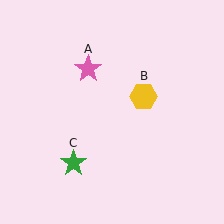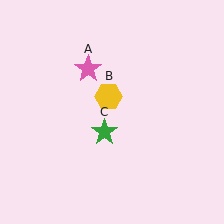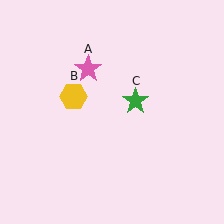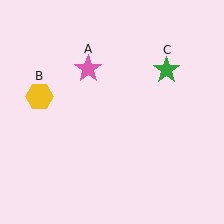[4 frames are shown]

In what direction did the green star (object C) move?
The green star (object C) moved up and to the right.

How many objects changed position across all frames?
2 objects changed position: yellow hexagon (object B), green star (object C).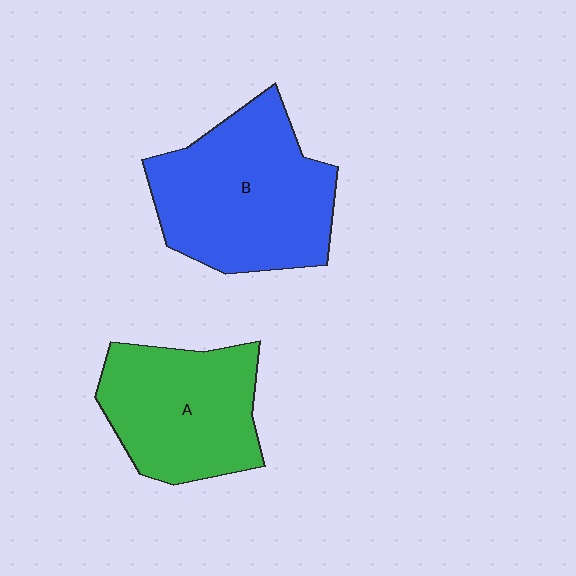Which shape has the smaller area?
Shape A (green).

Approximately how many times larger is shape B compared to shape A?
Approximately 1.3 times.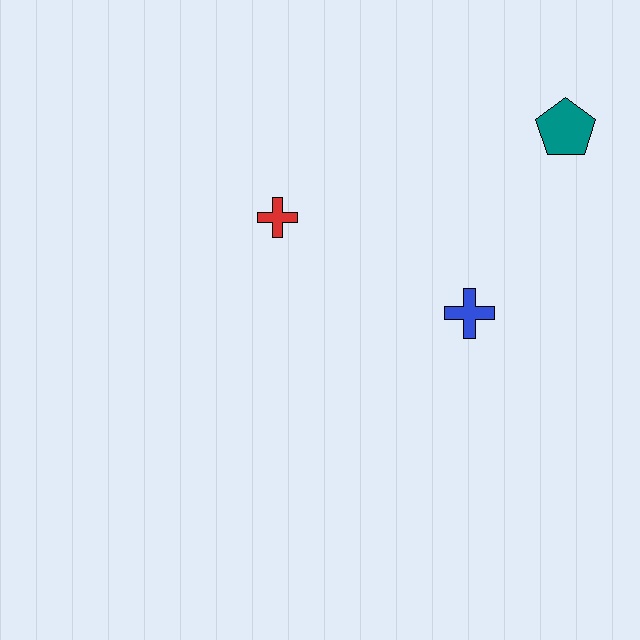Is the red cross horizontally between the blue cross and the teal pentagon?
No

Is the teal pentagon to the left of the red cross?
No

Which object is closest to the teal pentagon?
The blue cross is closest to the teal pentagon.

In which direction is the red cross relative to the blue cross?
The red cross is to the left of the blue cross.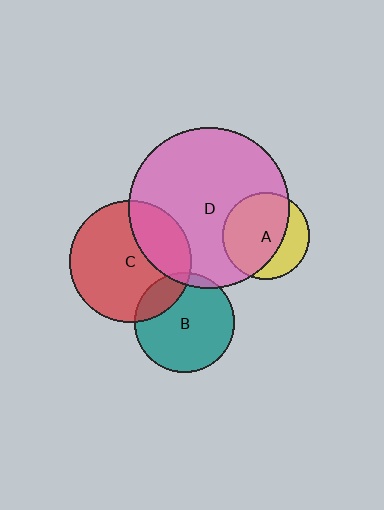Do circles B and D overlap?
Yes.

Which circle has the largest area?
Circle D (pink).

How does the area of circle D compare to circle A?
Approximately 3.4 times.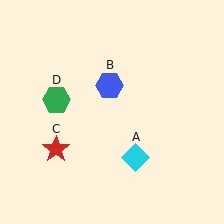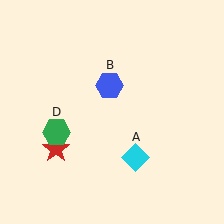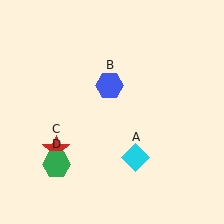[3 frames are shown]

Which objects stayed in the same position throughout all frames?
Cyan diamond (object A) and blue hexagon (object B) and red star (object C) remained stationary.